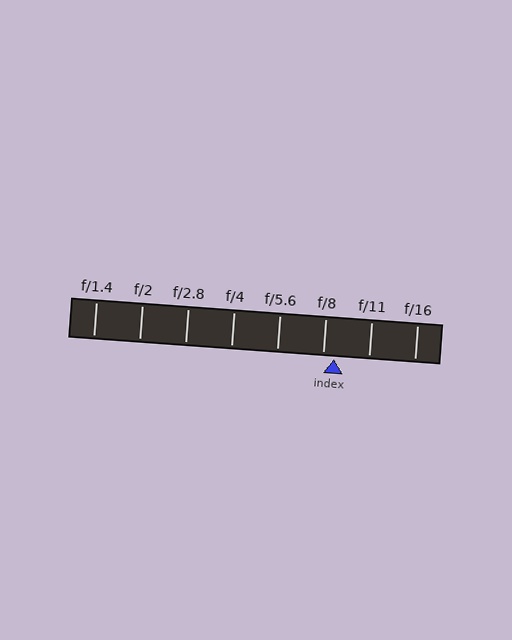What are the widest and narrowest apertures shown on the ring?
The widest aperture shown is f/1.4 and the narrowest is f/16.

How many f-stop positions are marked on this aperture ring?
There are 8 f-stop positions marked.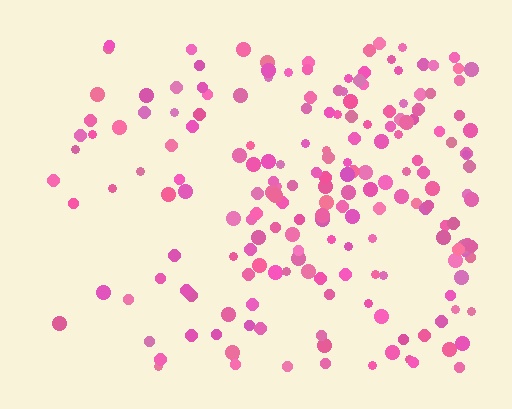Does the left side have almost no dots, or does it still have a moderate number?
Still a moderate number, just noticeably fewer than the right.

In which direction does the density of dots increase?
From left to right, with the right side densest.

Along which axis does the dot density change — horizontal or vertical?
Horizontal.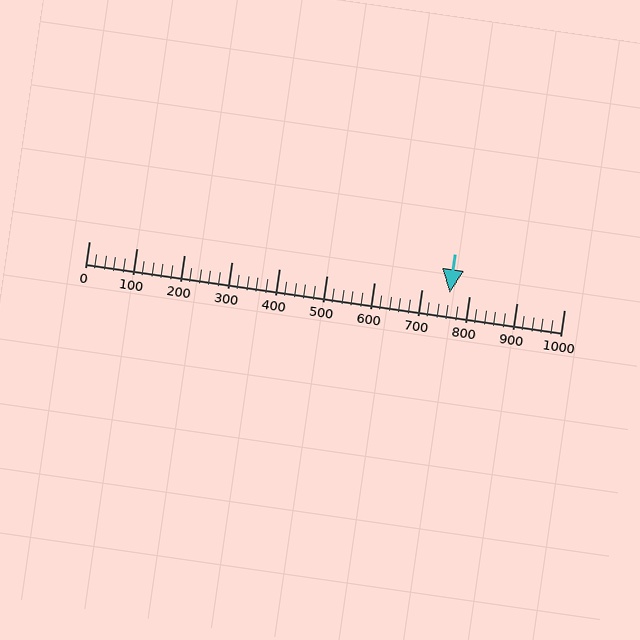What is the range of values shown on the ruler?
The ruler shows values from 0 to 1000.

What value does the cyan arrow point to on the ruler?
The cyan arrow points to approximately 759.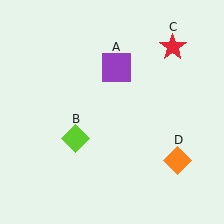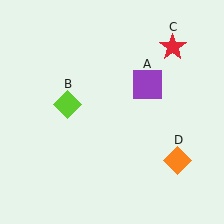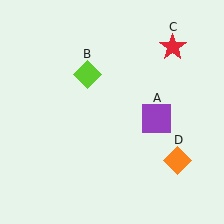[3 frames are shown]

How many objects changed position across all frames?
2 objects changed position: purple square (object A), lime diamond (object B).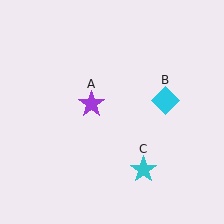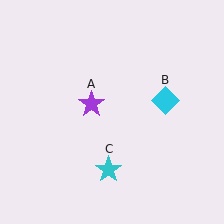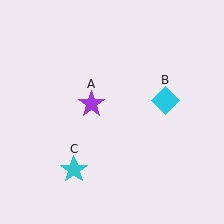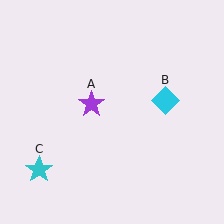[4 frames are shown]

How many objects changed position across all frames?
1 object changed position: cyan star (object C).